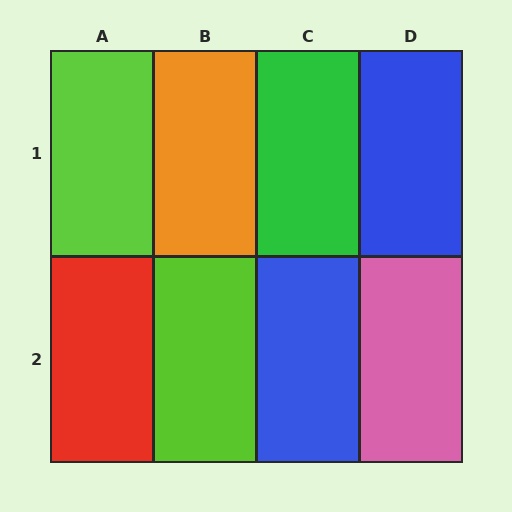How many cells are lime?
2 cells are lime.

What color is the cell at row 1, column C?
Green.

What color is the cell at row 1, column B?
Orange.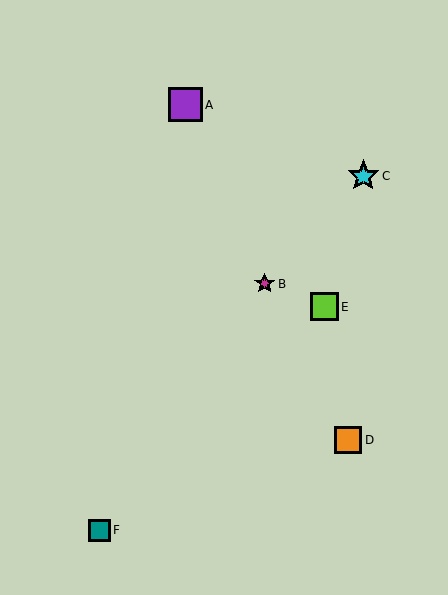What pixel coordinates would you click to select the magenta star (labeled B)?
Click at (265, 284) to select the magenta star B.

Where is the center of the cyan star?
The center of the cyan star is at (363, 176).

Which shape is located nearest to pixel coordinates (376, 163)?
The cyan star (labeled C) at (363, 176) is nearest to that location.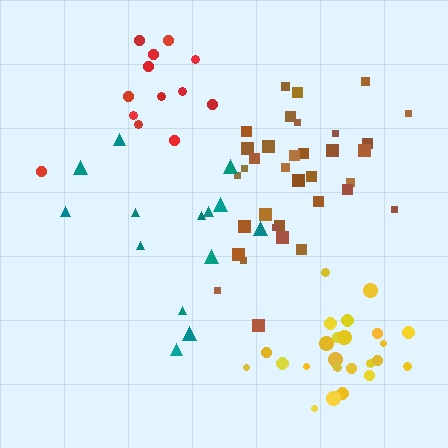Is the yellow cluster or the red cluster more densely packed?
Yellow.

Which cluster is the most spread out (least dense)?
Teal.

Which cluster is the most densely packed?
Yellow.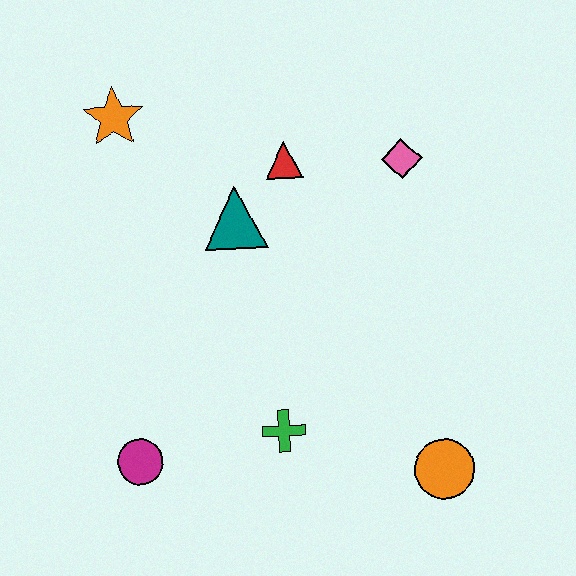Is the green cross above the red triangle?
No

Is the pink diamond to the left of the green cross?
No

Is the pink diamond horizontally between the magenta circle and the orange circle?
Yes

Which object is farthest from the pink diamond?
The magenta circle is farthest from the pink diamond.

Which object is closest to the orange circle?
The green cross is closest to the orange circle.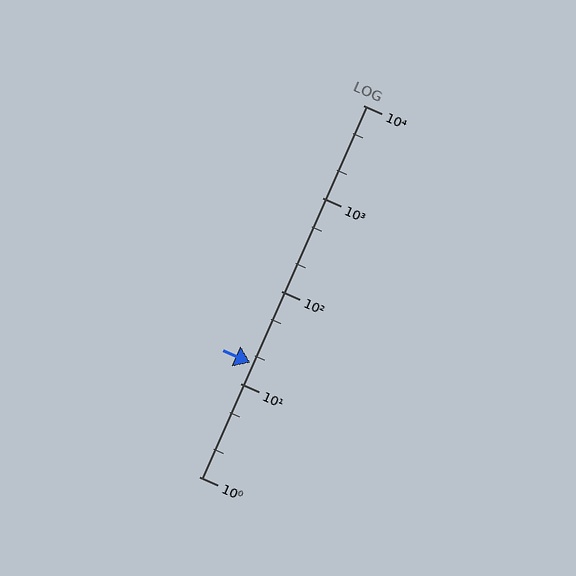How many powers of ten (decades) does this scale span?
The scale spans 4 decades, from 1 to 10000.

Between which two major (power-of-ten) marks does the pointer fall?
The pointer is between 10 and 100.